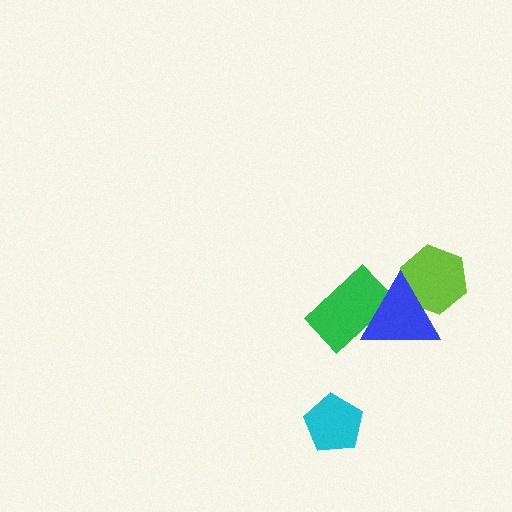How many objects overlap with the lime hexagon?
1 object overlaps with the lime hexagon.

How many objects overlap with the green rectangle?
1 object overlaps with the green rectangle.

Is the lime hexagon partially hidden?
Yes, it is partially covered by another shape.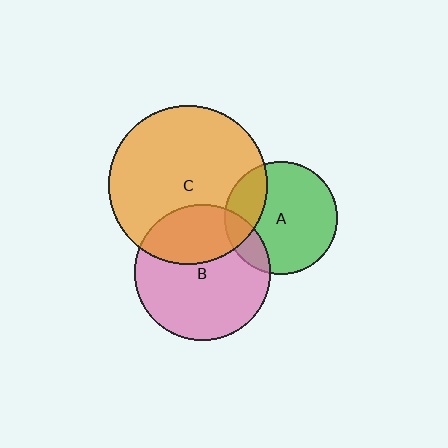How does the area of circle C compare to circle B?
Approximately 1.4 times.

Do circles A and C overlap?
Yes.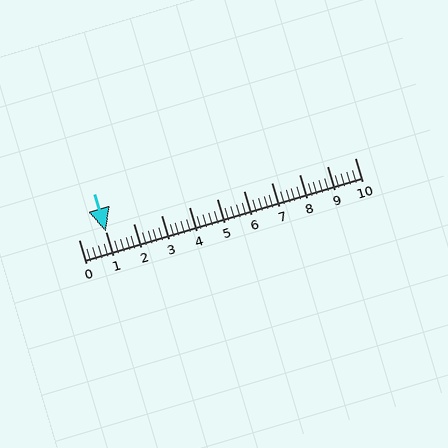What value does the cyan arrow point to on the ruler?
The cyan arrow points to approximately 1.0.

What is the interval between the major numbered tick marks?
The major tick marks are spaced 1 units apart.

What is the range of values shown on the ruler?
The ruler shows values from 0 to 10.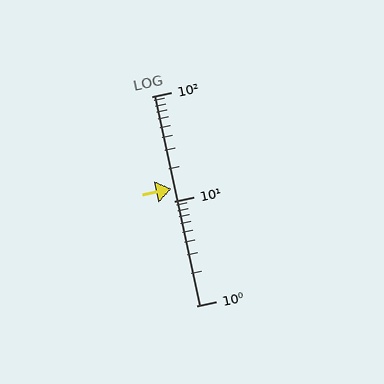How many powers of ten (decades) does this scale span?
The scale spans 2 decades, from 1 to 100.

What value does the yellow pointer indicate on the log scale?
The pointer indicates approximately 13.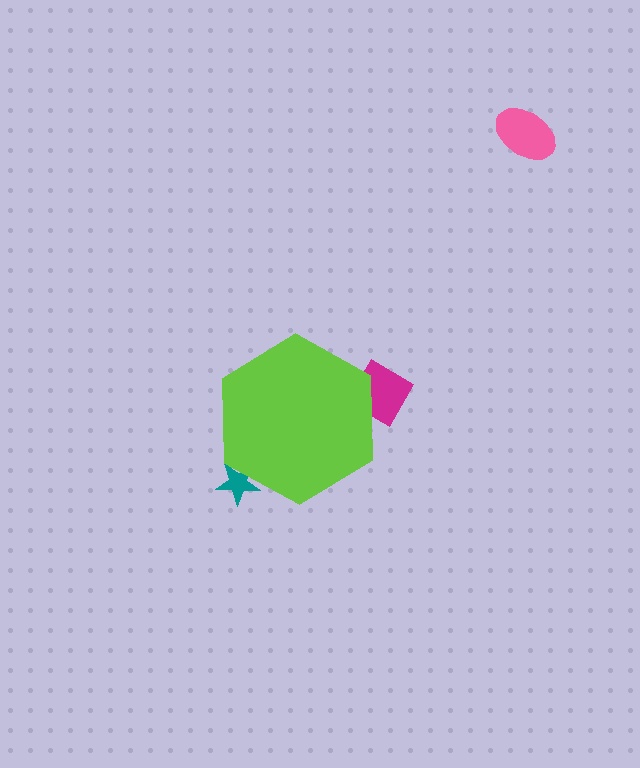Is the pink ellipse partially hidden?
No, the pink ellipse is fully visible.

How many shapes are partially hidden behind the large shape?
2 shapes are partially hidden.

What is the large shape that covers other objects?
A lime hexagon.